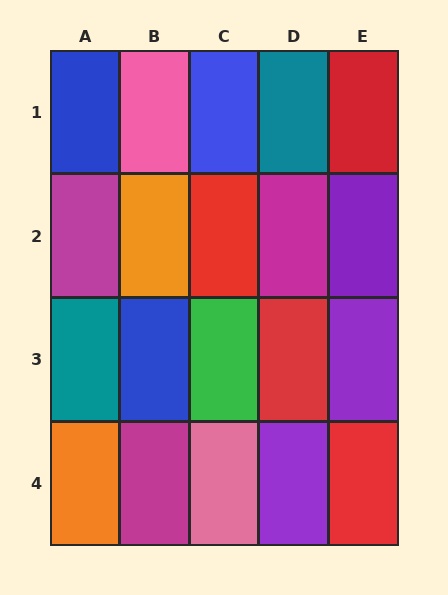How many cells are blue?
3 cells are blue.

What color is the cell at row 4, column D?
Purple.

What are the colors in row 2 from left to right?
Magenta, orange, red, magenta, purple.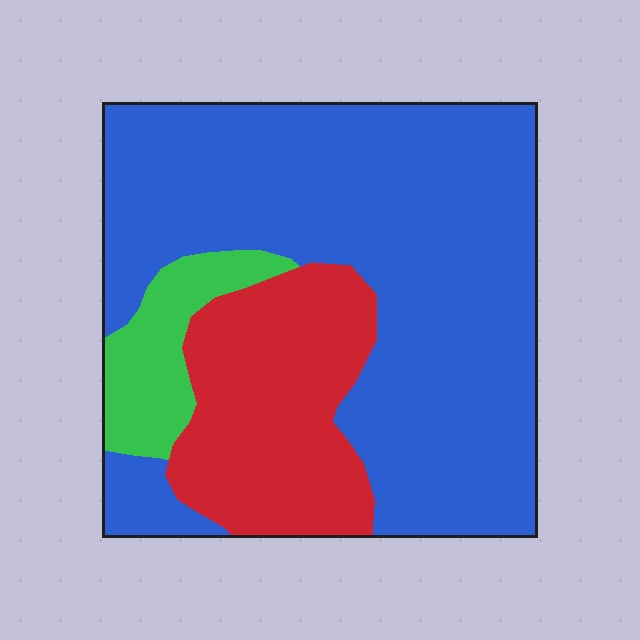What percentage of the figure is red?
Red takes up about one quarter (1/4) of the figure.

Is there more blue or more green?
Blue.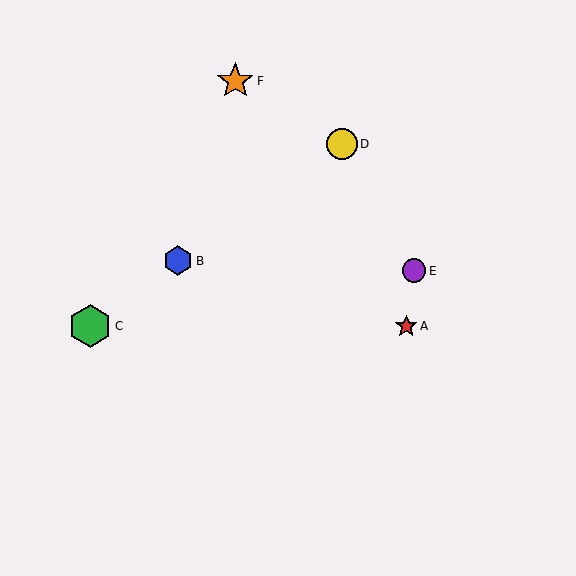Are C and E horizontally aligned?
No, C is at y≈326 and E is at y≈271.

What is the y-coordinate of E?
Object E is at y≈271.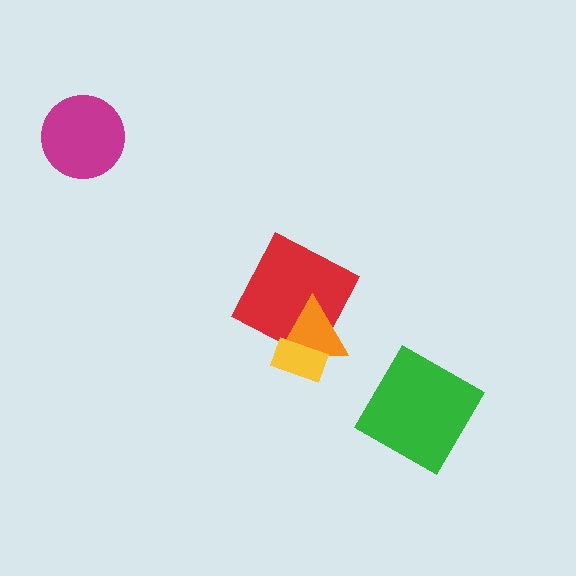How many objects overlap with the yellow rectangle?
2 objects overlap with the yellow rectangle.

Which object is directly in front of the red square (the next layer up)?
The orange triangle is directly in front of the red square.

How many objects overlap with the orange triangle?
2 objects overlap with the orange triangle.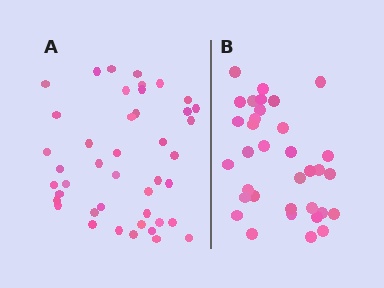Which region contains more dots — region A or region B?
Region A (the left region) has more dots.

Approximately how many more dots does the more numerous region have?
Region A has roughly 8 or so more dots than region B.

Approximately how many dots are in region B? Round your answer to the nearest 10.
About 30 dots. (The exact count is 34, which rounds to 30.)